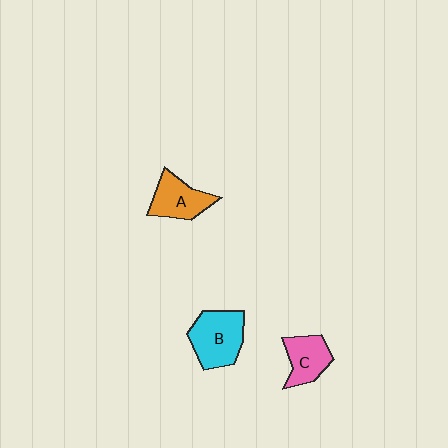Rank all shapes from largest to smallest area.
From largest to smallest: B (cyan), A (orange), C (pink).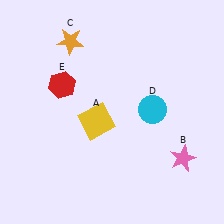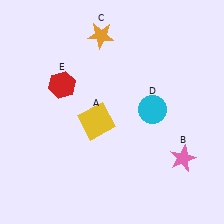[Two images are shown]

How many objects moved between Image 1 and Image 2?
1 object moved between the two images.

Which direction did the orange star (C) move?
The orange star (C) moved right.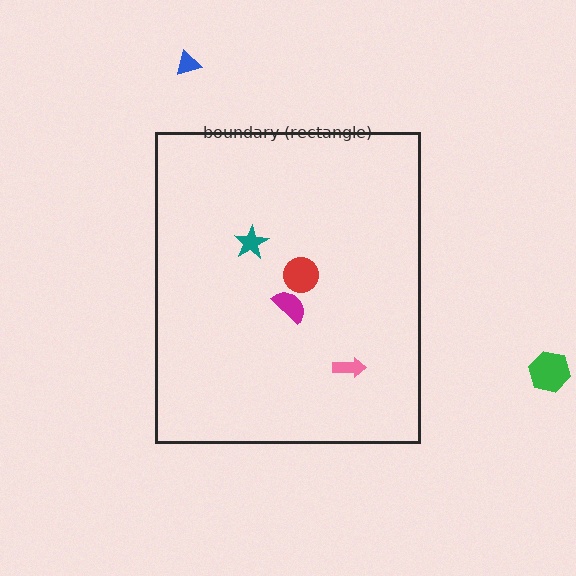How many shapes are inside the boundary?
4 inside, 2 outside.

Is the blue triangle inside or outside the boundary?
Outside.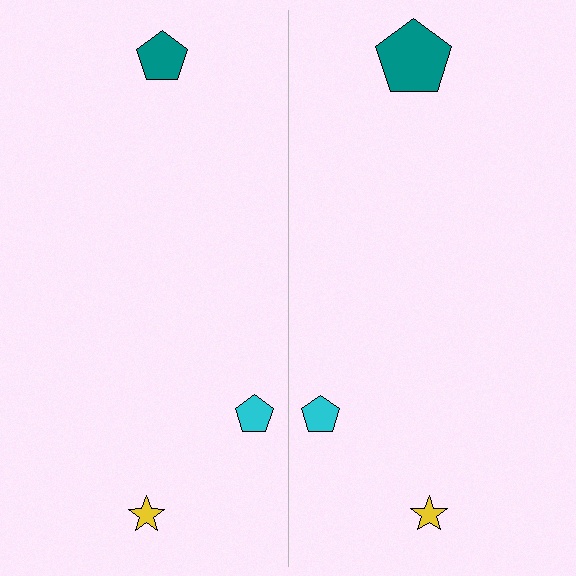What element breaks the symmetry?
The teal pentagon on the right side has a different size than its mirror counterpart.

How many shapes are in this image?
There are 6 shapes in this image.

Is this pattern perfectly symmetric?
No, the pattern is not perfectly symmetric. The teal pentagon on the right side has a different size than its mirror counterpart.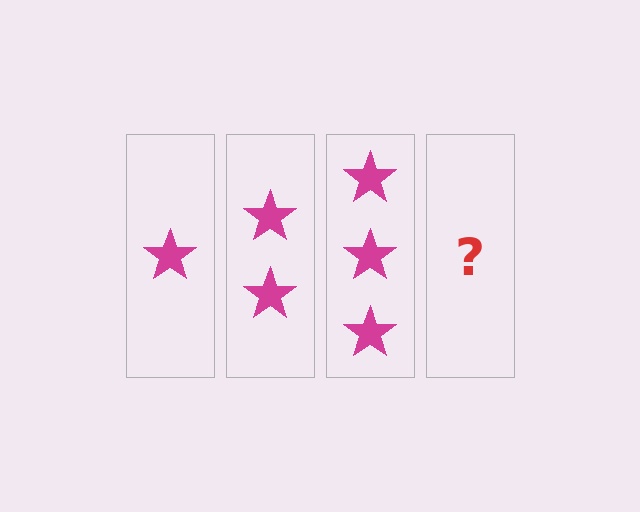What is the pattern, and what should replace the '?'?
The pattern is that each step adds one more star. The '?' should be 4 stars.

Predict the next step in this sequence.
The next step is 4 stars.